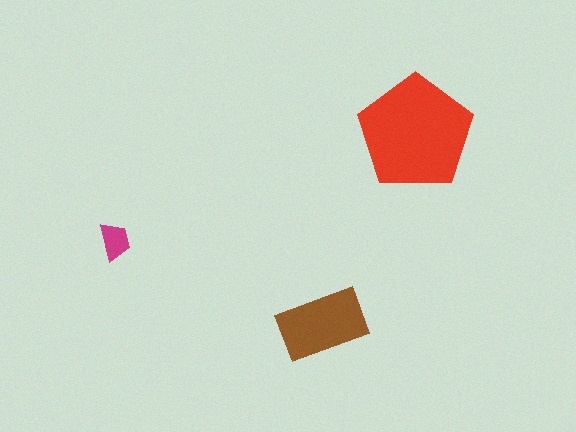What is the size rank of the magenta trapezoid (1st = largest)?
3rd.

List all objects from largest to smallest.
The red pentagon, the brown rectangle, the magenta trapezoid.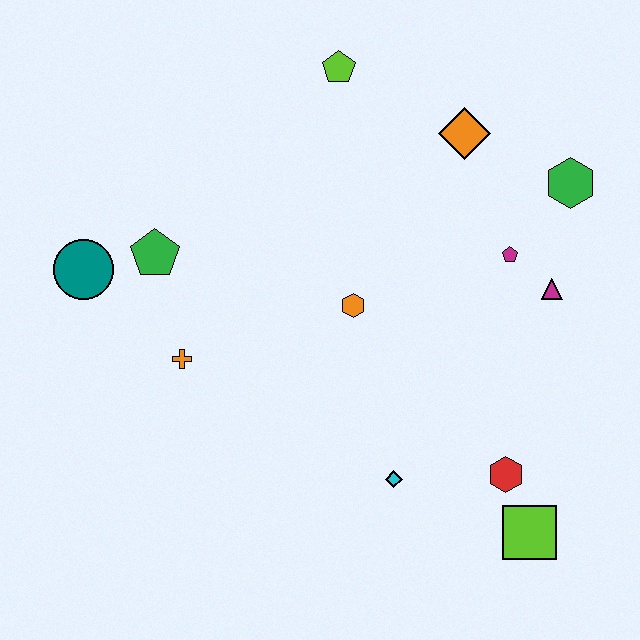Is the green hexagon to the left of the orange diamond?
No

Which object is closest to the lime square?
The red hexagon is closest to the lime square.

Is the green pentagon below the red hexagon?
No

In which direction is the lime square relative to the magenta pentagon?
The lime square is below the magenta pentagon.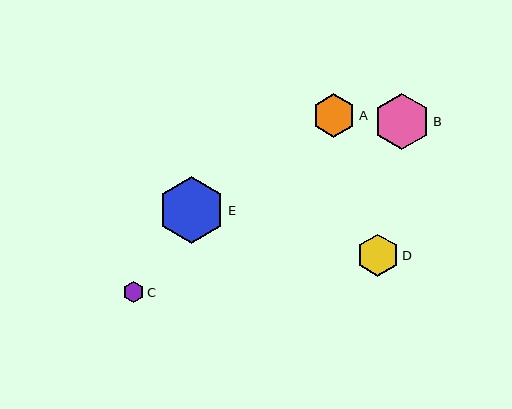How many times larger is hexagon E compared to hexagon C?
Hexagon E is approximately 3.1 times the size of hexagon C.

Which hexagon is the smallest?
Hexagon C is the smallest with a size of approximately 22 pixels.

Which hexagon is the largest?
Hexagon E is the largest with a size of approximately 66 pixels.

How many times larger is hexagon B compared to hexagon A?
Hexagon B is approximately 1.3 times the size of hexagon A.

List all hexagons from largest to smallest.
From largest to smallest: E, B, A, D, C.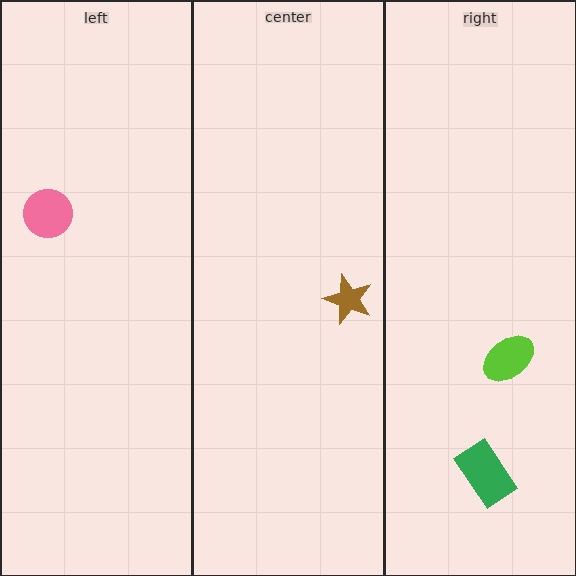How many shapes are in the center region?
1.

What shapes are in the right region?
The lime ellipse, the green rectangle.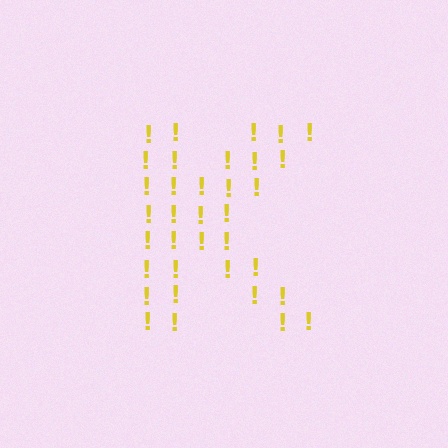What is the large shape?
The large shape is the letter K.